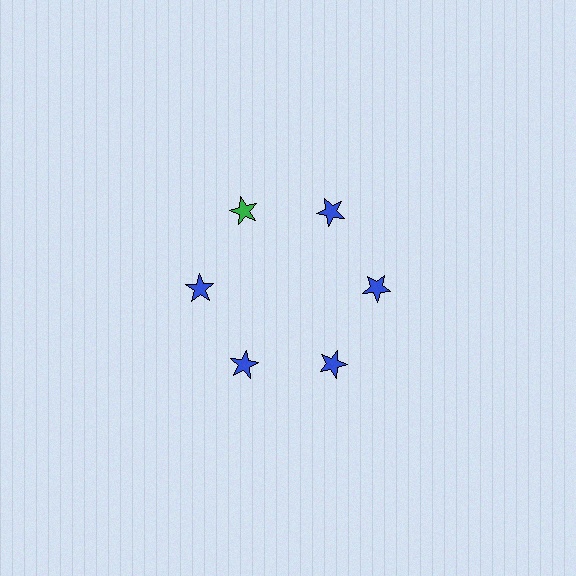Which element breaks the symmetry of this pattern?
The green star at roughly the 11 o'clock position breaks the symmetry. All other shapes are blue stars.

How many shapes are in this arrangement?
There are 6 shapes arranged in a ring pattern.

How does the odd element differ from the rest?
It has a different color: green instead of blue.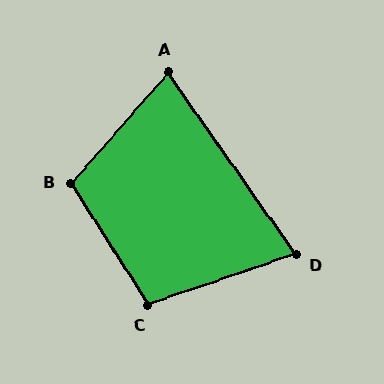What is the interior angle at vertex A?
Approximately 77 degrees (acute).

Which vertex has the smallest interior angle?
D, at approximately 74 degrees.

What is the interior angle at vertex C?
Approximately 103 degrees (obtuse).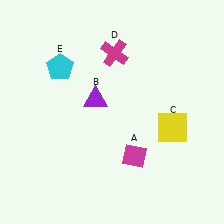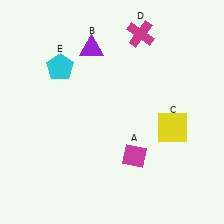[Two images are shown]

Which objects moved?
The objects that moved are: the purple triangle (B), the magenta cross (D).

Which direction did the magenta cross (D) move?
The magenta cross (D) moved right.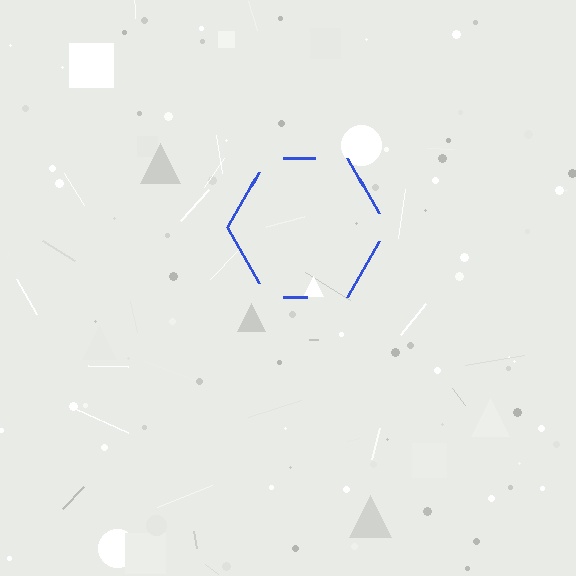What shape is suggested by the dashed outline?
The dashed outline suggests a hexagon.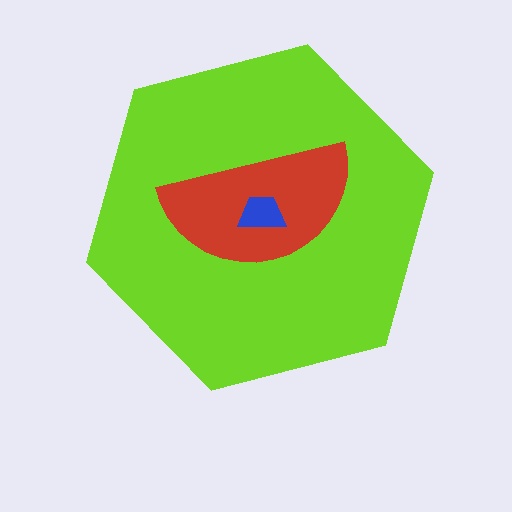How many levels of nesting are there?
3.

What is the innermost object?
The blue trapezoid.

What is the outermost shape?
The lime hexagon.